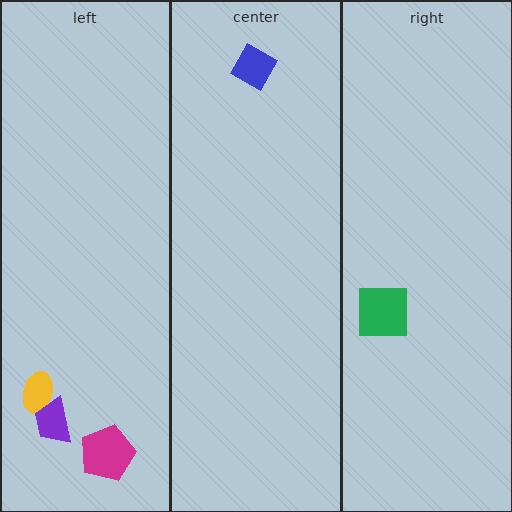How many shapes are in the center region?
1.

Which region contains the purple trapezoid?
The left region.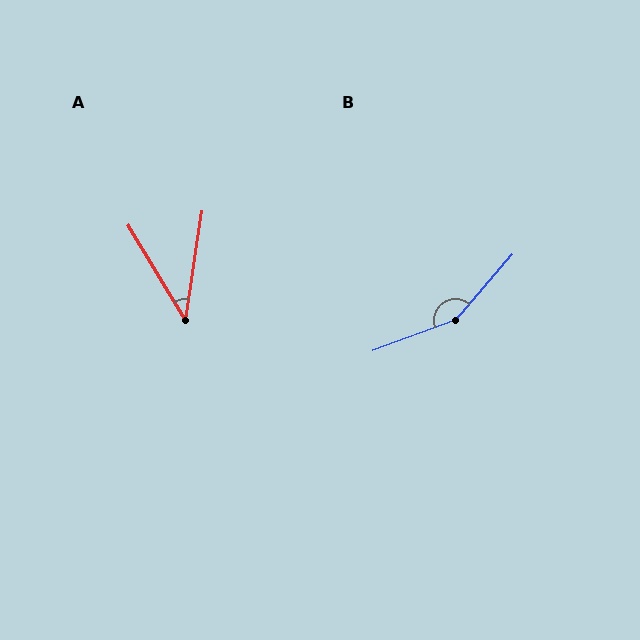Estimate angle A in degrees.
Approximately 39 degrees.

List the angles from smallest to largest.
A (39°), B (151°).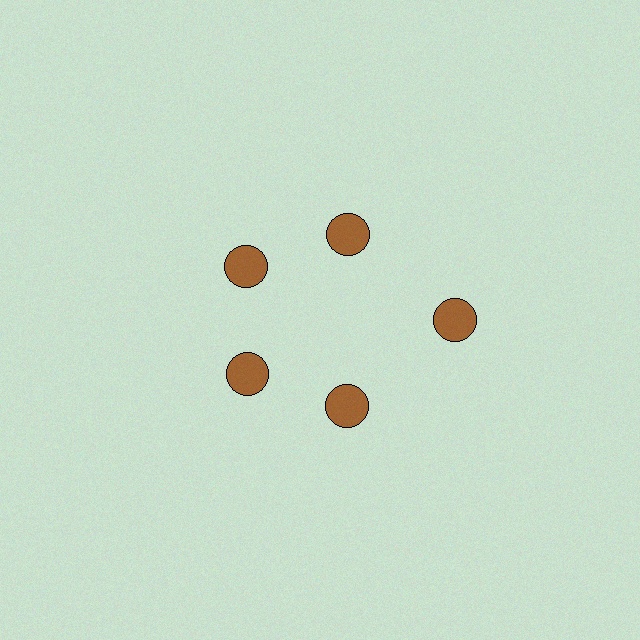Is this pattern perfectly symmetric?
No. The 5 brown circles are arranged in a ring, but one element near the 3 o'clock position is pushed outward from the center, breaking the 5-fold rotational symmetry.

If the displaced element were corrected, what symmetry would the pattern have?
It would have 5-fold rotational symmetry — the pattern would map onto itself every 72 degrees.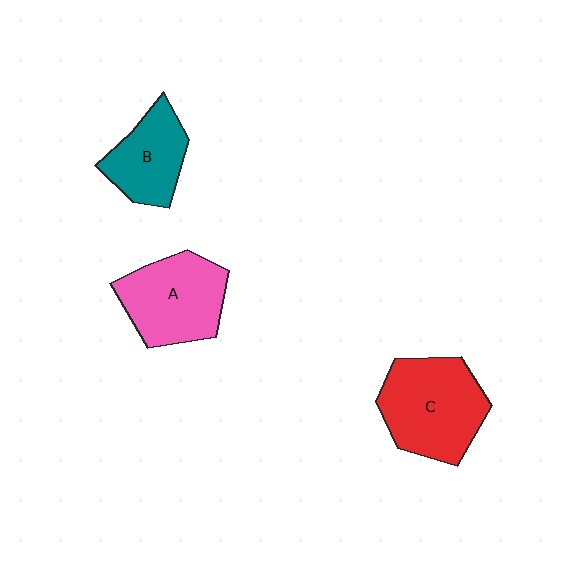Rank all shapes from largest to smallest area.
From largest to smallest: C (red), A (pink), B (teal).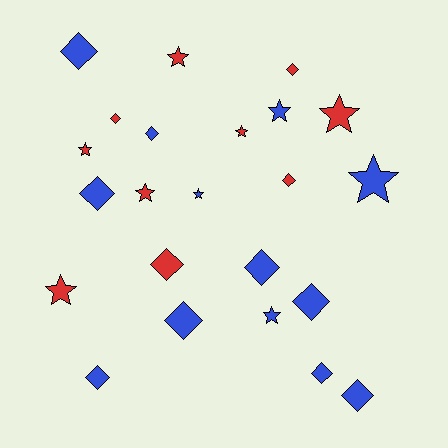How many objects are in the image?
There are 23 objects.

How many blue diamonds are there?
There are 9 blue diamonds.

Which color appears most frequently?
Blue, with 13 objects.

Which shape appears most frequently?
Diamond, with 13 objects.